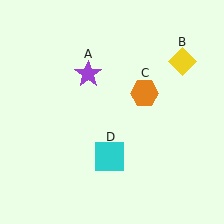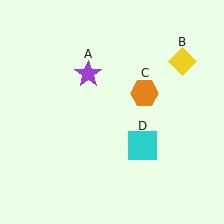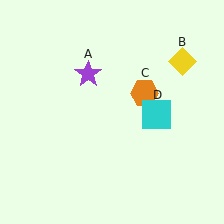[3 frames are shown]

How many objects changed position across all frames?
1 object changed position: cyan square (object D).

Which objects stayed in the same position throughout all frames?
Purple star (object A) and yellow diamond (object B) and orange hexagon (object C) remained stationary.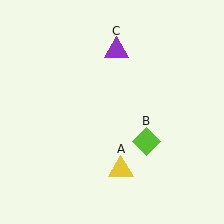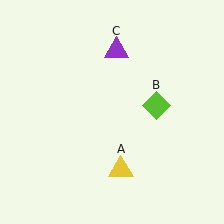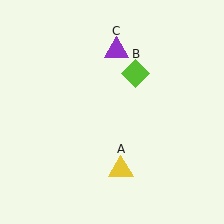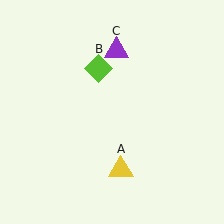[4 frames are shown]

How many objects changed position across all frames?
1 object changed position: lime diamond (object B).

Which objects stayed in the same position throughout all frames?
Yellow triangle (object A) and purple triangle (object C) remained stationary.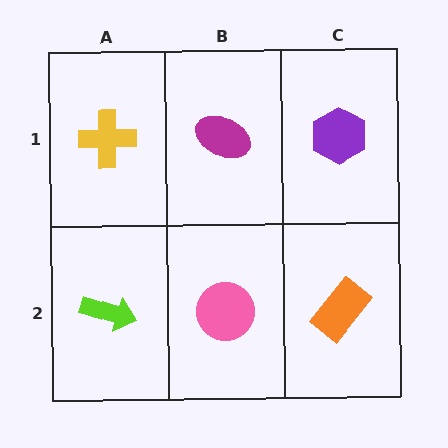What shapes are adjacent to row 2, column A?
A yellow cross (row 1, column A), a pink circle (row 2, column B).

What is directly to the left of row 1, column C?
A magenta ellipse.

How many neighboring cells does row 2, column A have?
2.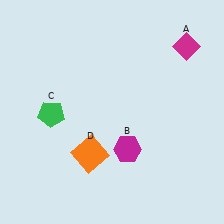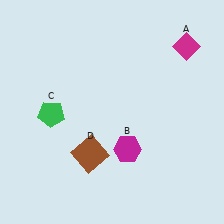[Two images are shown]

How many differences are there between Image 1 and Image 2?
There is 1 difference between the two images.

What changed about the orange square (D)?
In Image 1, D is orange. In Image 2, it changed to brown.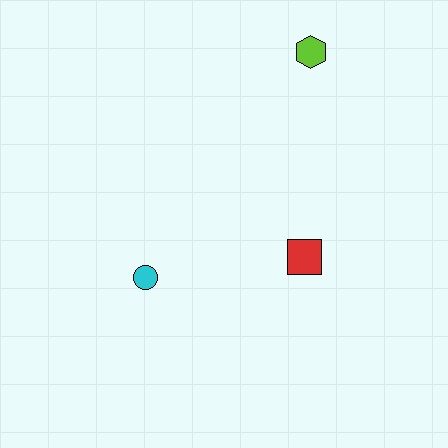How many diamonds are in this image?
There are no diamonds.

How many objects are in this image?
There are 3 objects.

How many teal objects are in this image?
There are no teal objects.